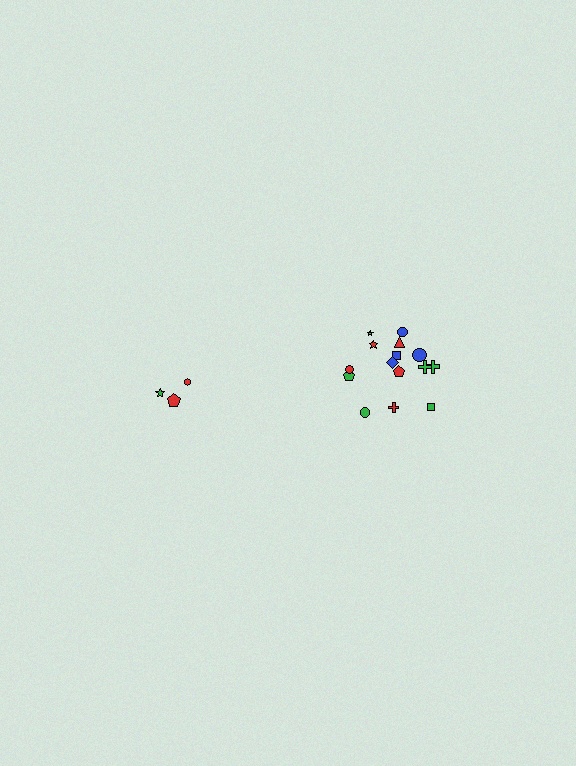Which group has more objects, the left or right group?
The right group.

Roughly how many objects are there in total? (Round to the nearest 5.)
Roughly 20 objects in total.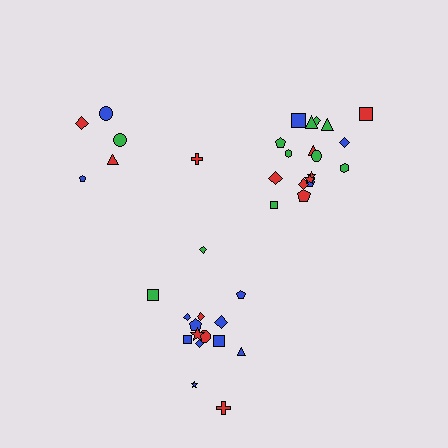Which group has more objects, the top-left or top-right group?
The top-right group.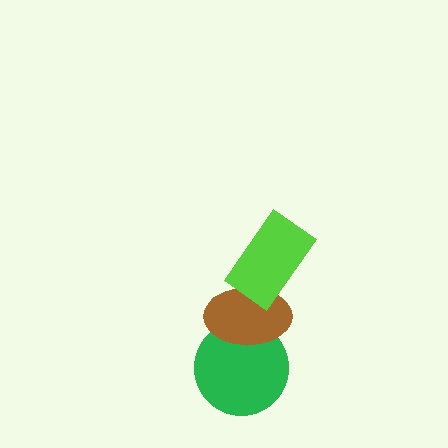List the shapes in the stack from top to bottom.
From top to bottom: the lime rectangle, the brown ellipse, the green circle.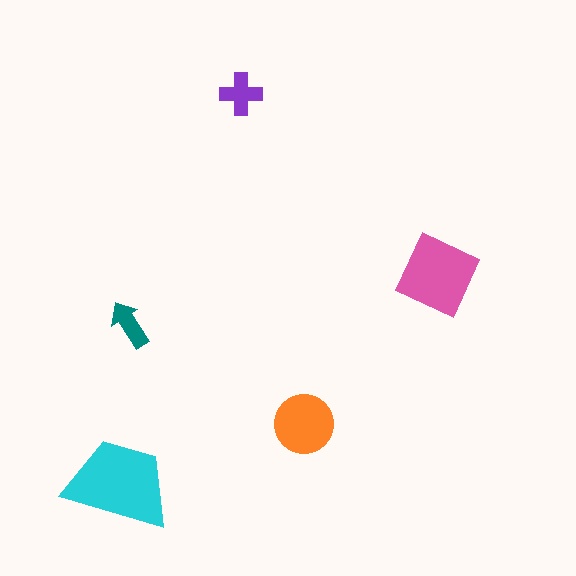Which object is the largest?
The cyan trapezoid.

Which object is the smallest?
The teal arrow.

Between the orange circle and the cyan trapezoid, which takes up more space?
The cyan trapezoid.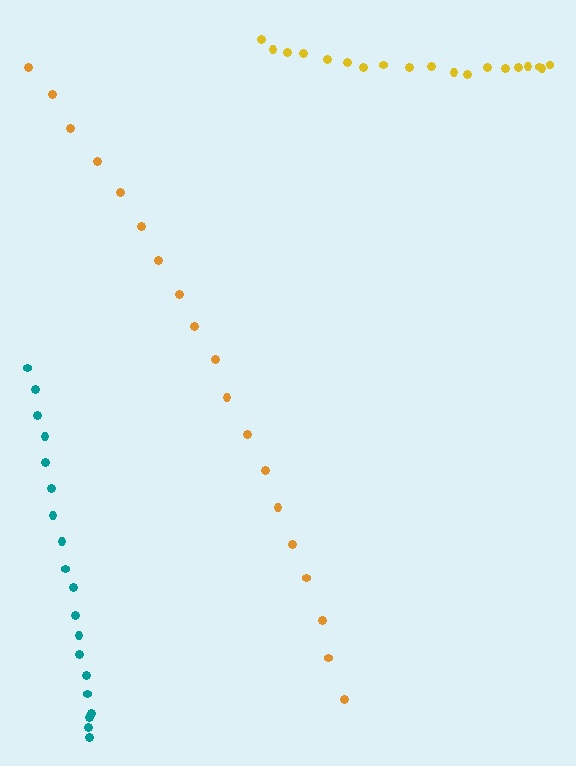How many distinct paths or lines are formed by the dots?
There are 3 distinct paths.